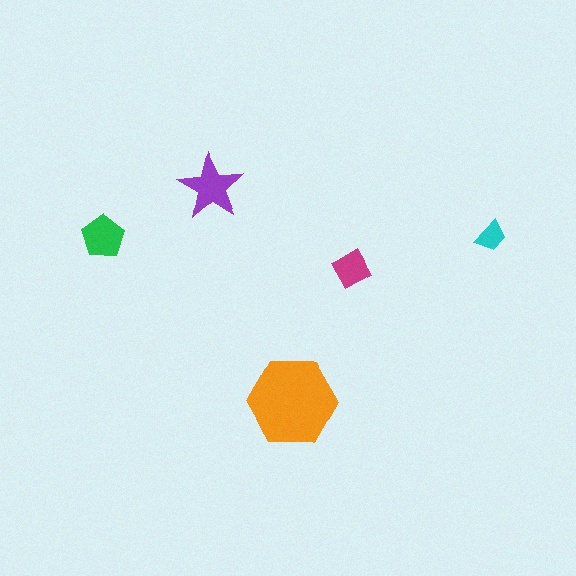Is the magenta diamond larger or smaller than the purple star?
Smaller.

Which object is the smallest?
The cyan trapezoid.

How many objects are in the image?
There are 5 objects in the image.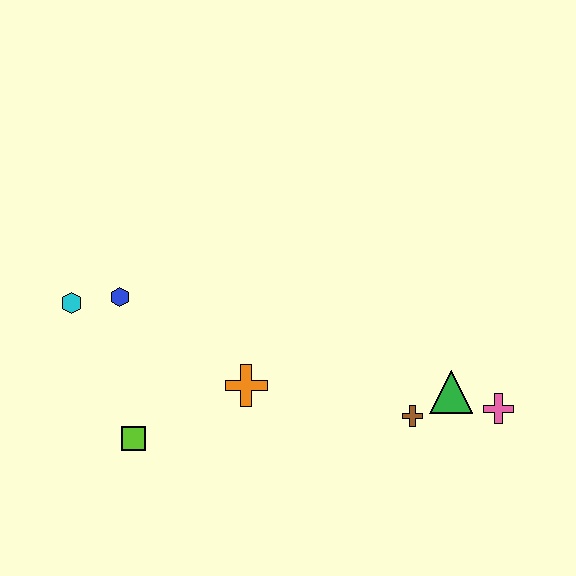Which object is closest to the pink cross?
The green triangle is closest to the pink cross.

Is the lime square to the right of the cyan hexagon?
Yes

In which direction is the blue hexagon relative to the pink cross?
The blue hexagon is to the left of the pink cross.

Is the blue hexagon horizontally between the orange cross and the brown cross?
No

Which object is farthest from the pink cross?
The cyan hexagon is farthest from the pink cross.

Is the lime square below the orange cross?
Yes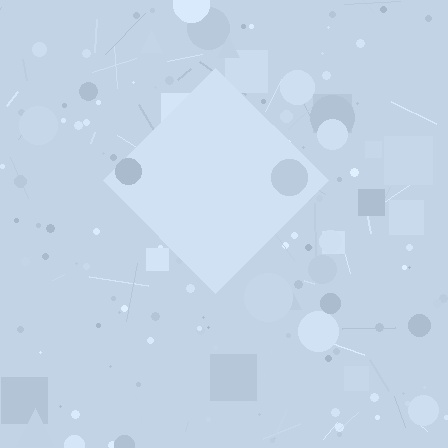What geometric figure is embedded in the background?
A diamond is embedded in the background.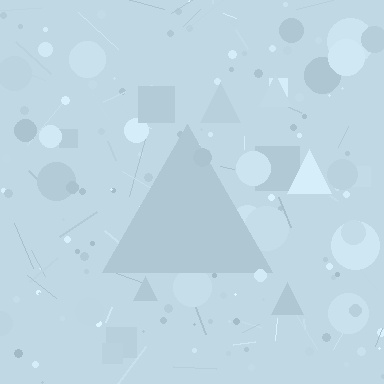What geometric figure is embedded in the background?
A triangle is embedded in the background.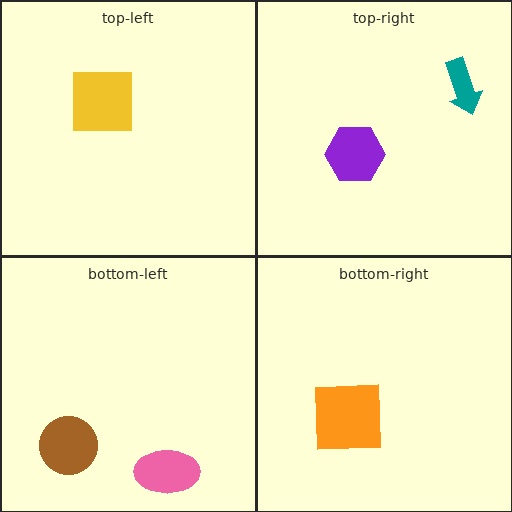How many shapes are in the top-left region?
1.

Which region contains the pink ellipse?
The bottom-left region.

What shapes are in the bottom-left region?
The brown circle, the pink ellipse.